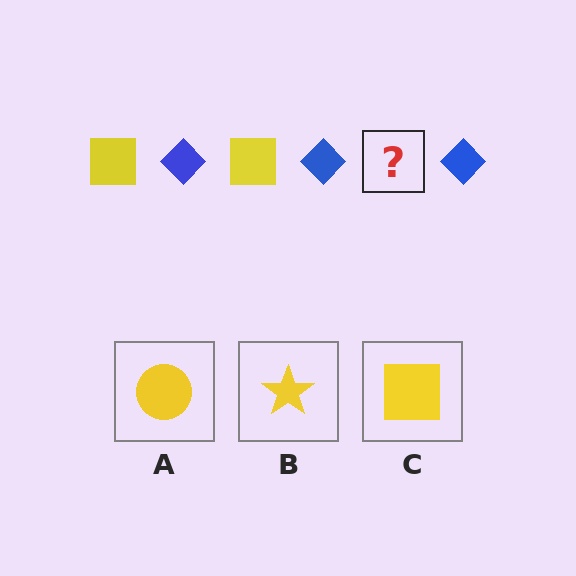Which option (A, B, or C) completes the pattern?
C.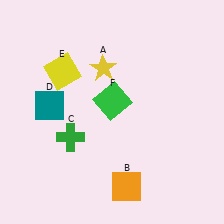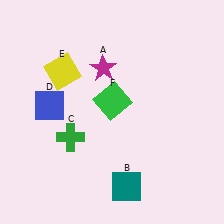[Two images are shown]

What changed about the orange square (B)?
In Image 1, B is orange. In Image 2, it changed to teal.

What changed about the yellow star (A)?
In Image 1, A is yellow. In Image 2, it changed to magenta.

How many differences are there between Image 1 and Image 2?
There are 3 differences between the two images.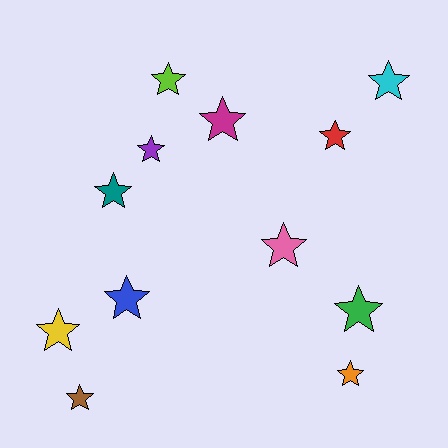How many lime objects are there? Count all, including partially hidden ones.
There is 1 lime object.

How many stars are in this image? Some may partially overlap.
There are 12 stars.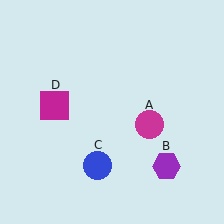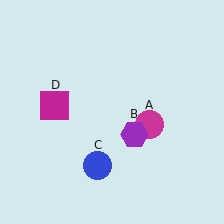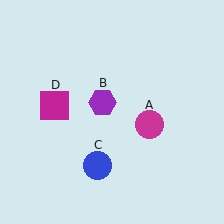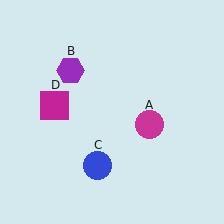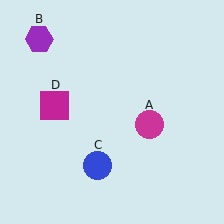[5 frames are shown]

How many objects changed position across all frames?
1 object changed position: purple hexagon (object B).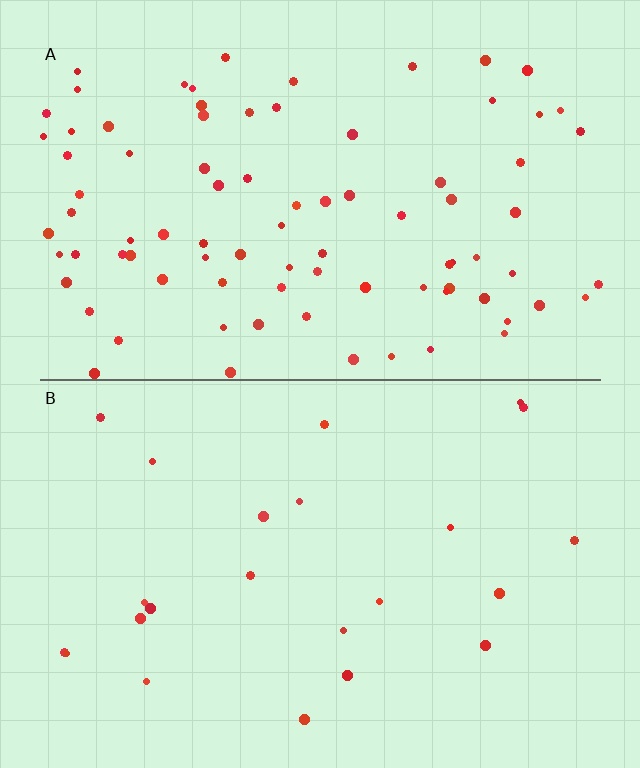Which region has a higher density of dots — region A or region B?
A (the top).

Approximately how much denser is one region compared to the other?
Approximately 3.7× — region A over region B.